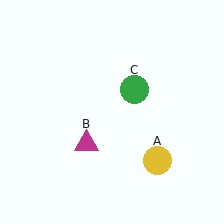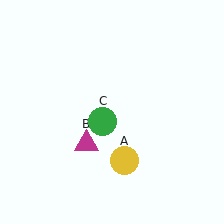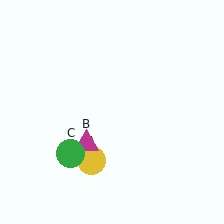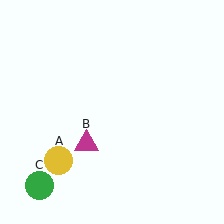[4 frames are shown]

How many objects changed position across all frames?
2 objects changed position: yellow circle (object A), green circle (object C).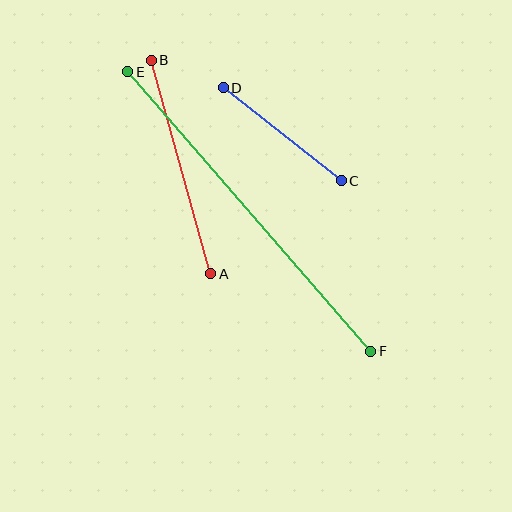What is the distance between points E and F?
The distance is approximately 371 pixels.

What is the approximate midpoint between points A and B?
The midpoint is at approximately (181, 167) pixels.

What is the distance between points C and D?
The distance is approximately 150 pixels.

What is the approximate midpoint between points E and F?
The midpoint is at approximately (249, 212) pixels.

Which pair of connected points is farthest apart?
Points E and F are farthest apart.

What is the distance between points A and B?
The distance is approximately 221 pixels.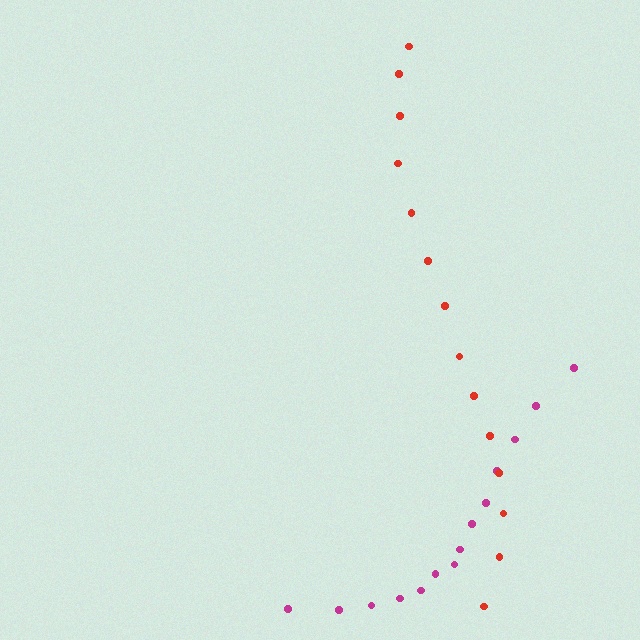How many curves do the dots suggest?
There are 2 distinct paths.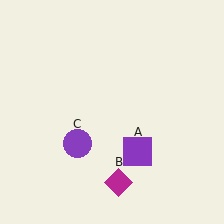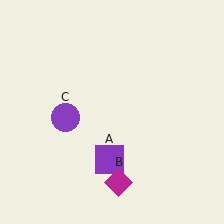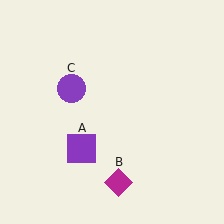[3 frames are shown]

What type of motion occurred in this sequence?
The purple square (object A), purple circle (object C) rotated clockwise around the center of the scene.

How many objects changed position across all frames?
2 objects changed position: purple square (object A), purple circle (object C).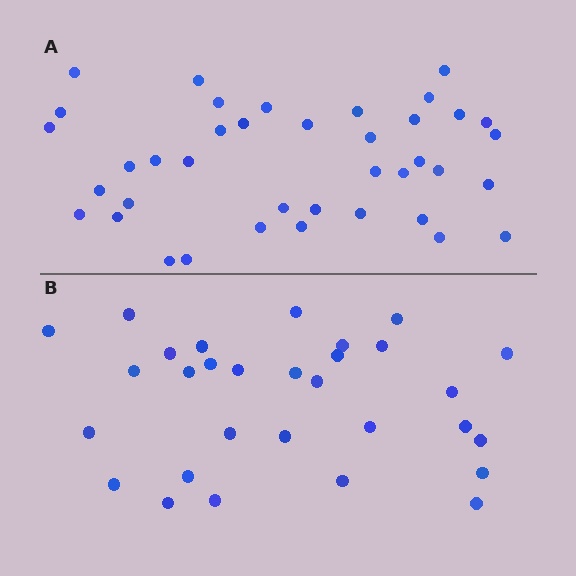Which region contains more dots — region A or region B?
Region A (the top region) has more dots.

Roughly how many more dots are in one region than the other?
Region A has roughly 8 or so more dots than region B.